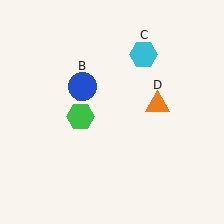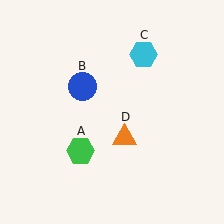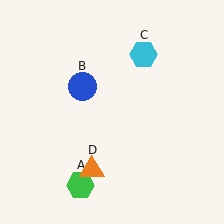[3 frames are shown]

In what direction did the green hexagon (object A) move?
The green hexagon (object A) moved down.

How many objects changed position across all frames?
2 objects changed position: green hexagon (object A), orange triangle (object D).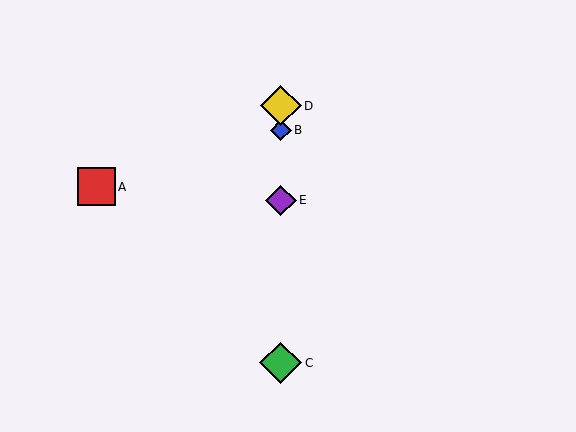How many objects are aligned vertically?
4 objects (B, C, D, E) are aligned vertically.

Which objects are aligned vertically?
Objects B, C, D, E are aligned vertically.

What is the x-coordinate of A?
Object A is at x≈96.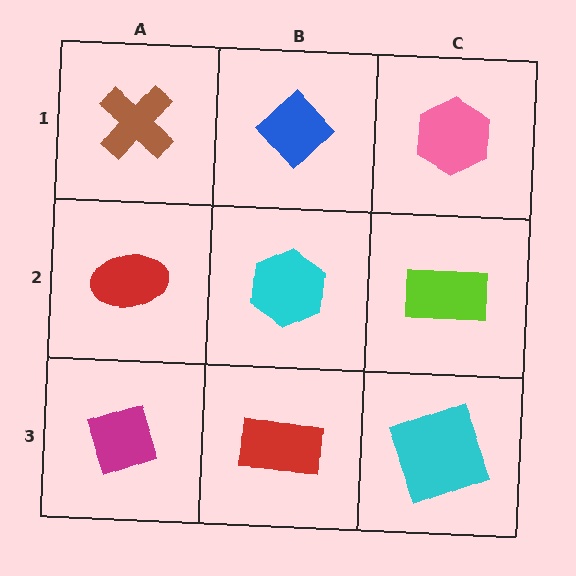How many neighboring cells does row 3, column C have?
2.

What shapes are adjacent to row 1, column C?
A lime rectangle (row 2, column C), a blue diamond (row 1, column B).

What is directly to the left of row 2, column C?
A cyan hexagon.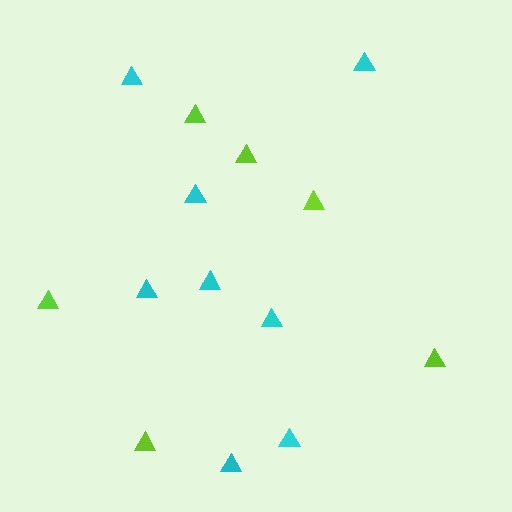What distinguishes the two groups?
There are 2 groups: one group of cyan triangles (8) and one group of lime triangles (6).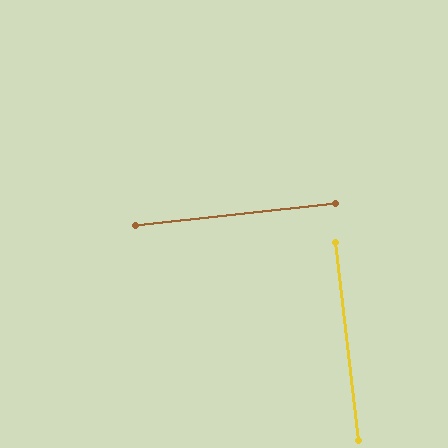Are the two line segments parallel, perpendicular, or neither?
Perpendicular — they meet at approximately 90°.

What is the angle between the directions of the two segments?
Approximately 90 degrees.